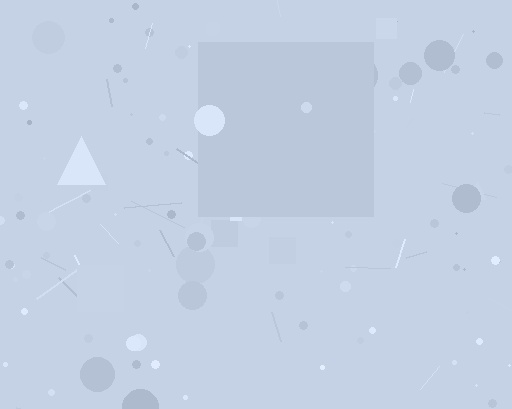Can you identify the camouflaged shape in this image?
The camouflaged shape is a square.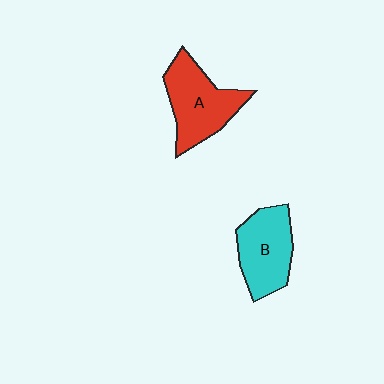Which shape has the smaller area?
Shape B (cyan).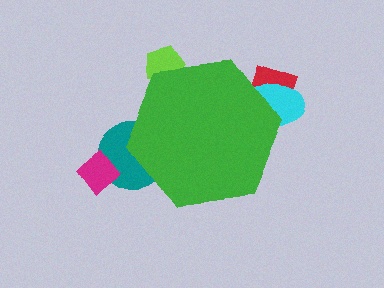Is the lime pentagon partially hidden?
Yes, the lime pentagon is partially hidden behind the green hexagon.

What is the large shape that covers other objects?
A green hexagon.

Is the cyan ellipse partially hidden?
Yes, the cyan ellipse is partially hidden behind the green hexagon.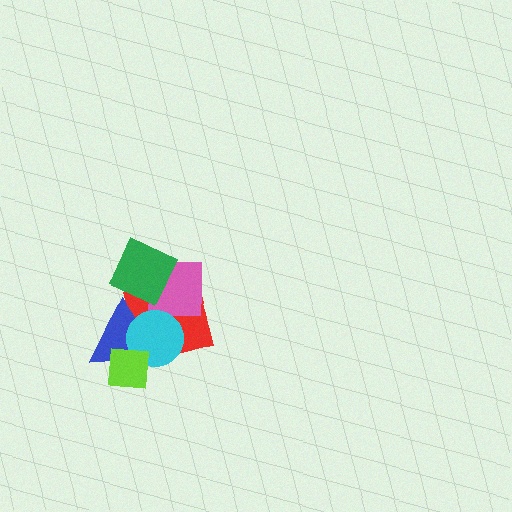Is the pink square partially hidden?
Yes, it is partially covered by another shape.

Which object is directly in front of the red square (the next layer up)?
The pink square is directly in front of the red square.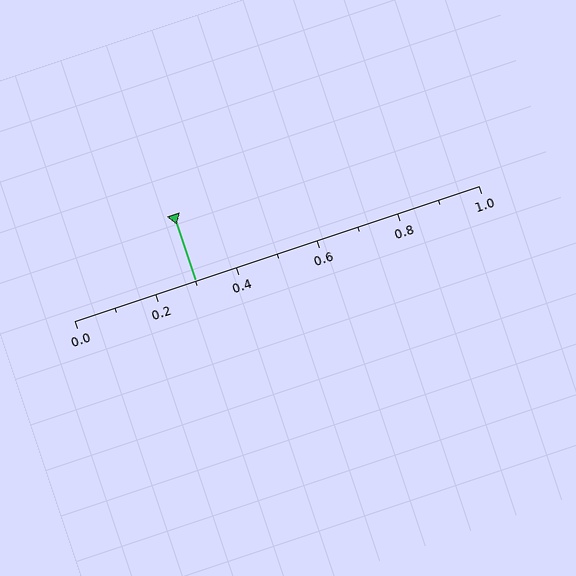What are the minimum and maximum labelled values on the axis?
The axis runs from 0.0 to 1.0.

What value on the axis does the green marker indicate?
The marker indicates approximately 0.3.